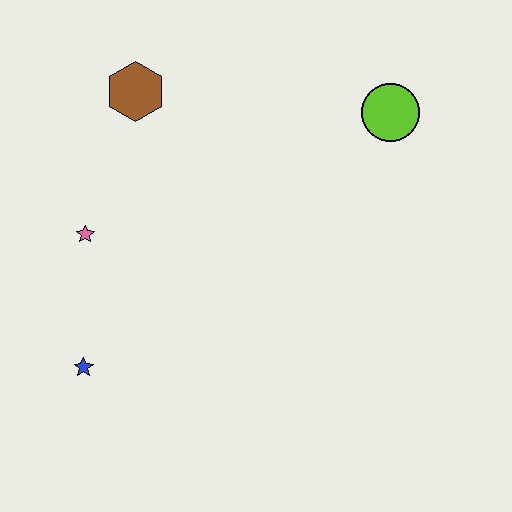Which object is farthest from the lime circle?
The blue star is farthest from the lime circle.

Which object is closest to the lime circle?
The brown hexagon is closest to the lime circle.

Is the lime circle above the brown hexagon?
No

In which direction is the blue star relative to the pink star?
The blue star is below the pink star.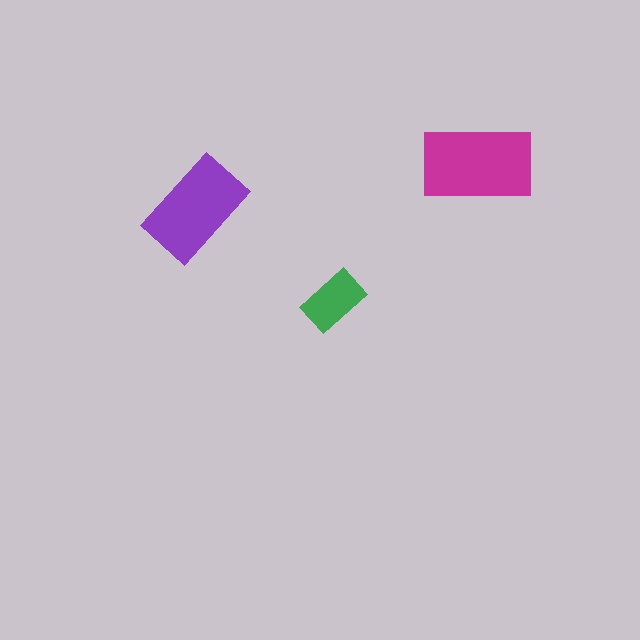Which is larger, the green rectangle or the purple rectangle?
The purple one.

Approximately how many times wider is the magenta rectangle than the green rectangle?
About 2 times wider.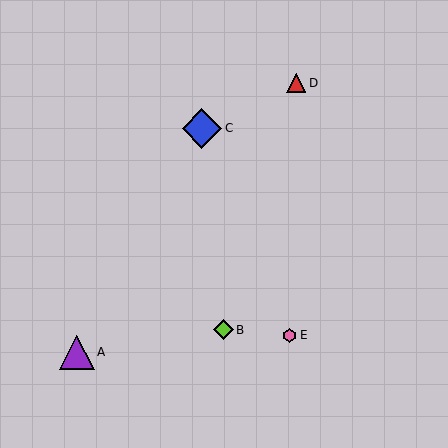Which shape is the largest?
The blue diamond (labeled C) is the largest.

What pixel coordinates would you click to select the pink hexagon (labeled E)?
Click at (290, 335) to select the pink hexagon E.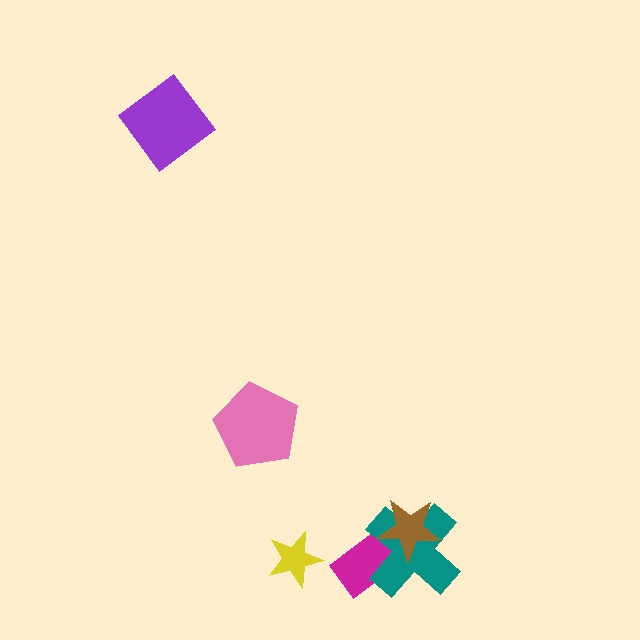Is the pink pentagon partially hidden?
No, no other shape covers it.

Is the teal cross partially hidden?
Yes, it is partially covered by another shape.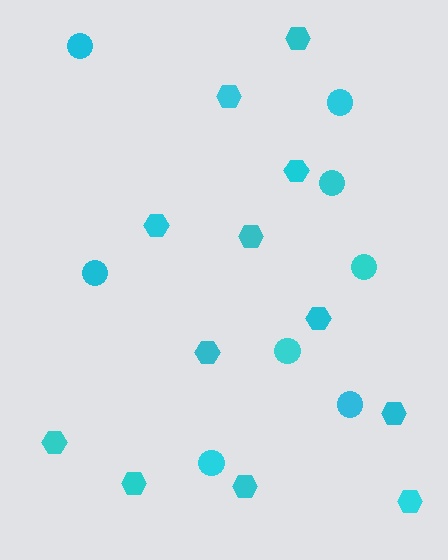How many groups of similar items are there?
There are 2 groups: one group of circles (8) and one group of hexagons (12).